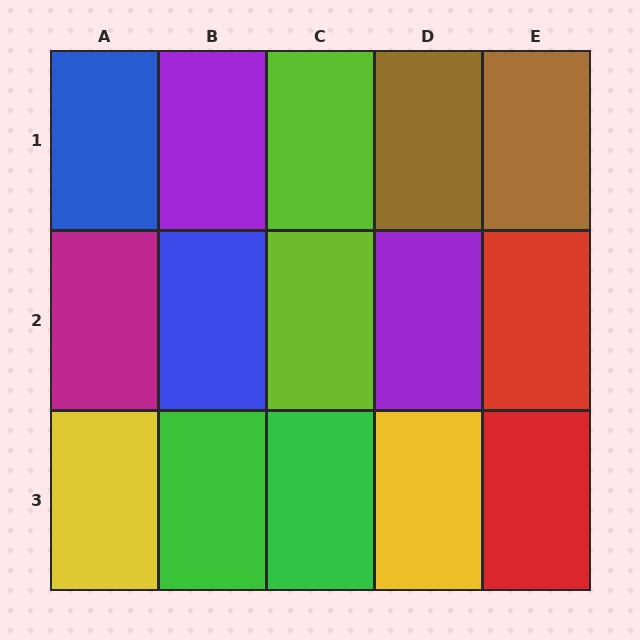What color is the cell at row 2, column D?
Purple.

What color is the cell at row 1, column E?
Brown.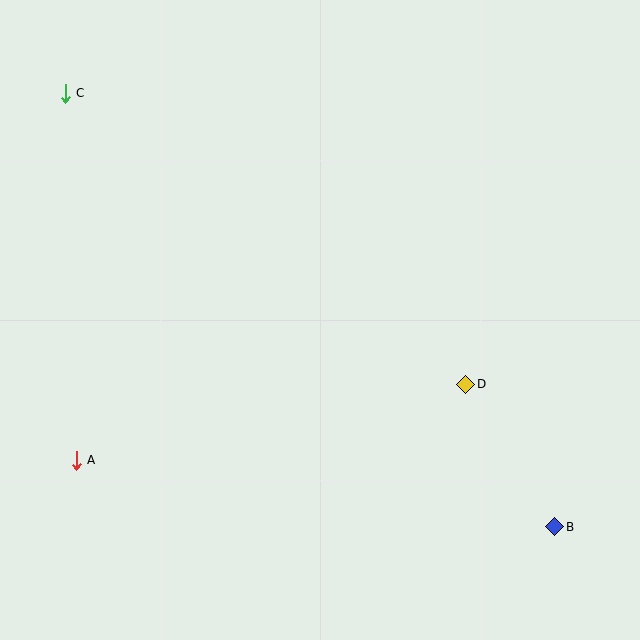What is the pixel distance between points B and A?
The distance between B and A is 483 pixels.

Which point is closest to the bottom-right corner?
Point B is closest to the bottom-right corner.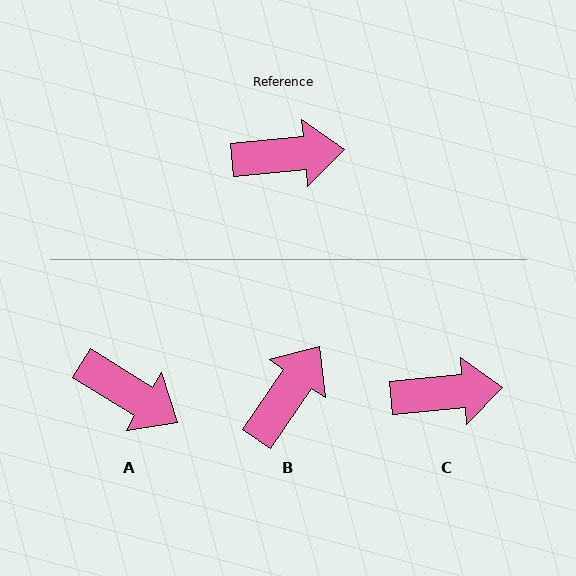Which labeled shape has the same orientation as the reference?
C.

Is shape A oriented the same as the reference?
No, it is off by about 37 degrees.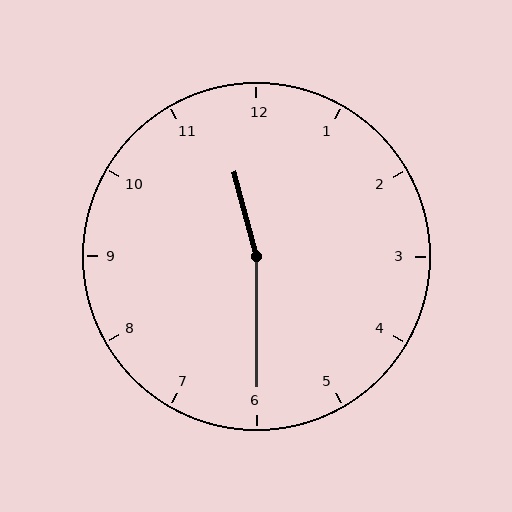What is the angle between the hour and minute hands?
Approximately 165 degrees.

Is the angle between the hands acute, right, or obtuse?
It is obtuse.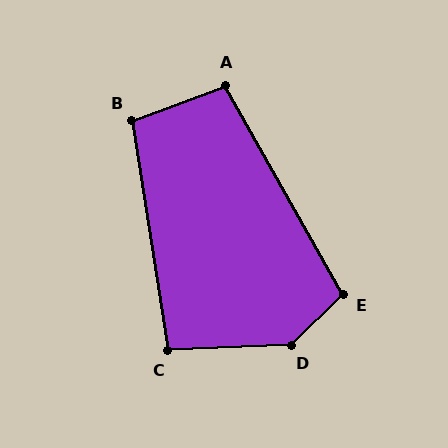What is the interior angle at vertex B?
Approximately 102 degrees (obtuse).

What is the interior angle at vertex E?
Approximately 105 degrees (obtuse).